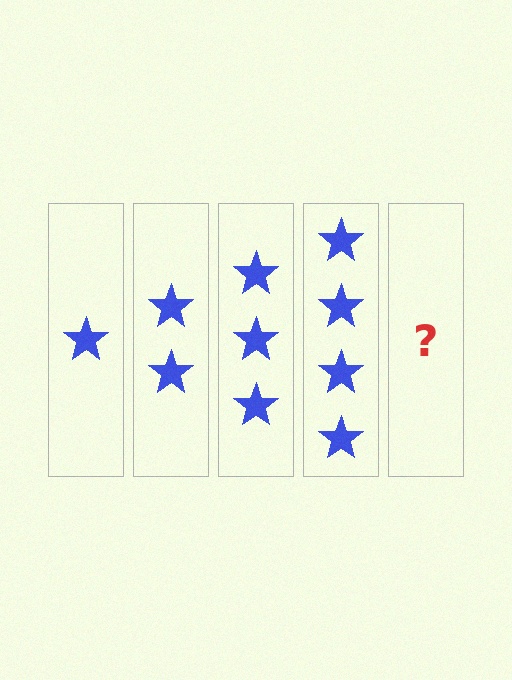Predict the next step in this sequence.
The next step is 5 stars.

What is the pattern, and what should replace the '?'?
The pattern is that each step adds one more star. The '?' should be 5 stars.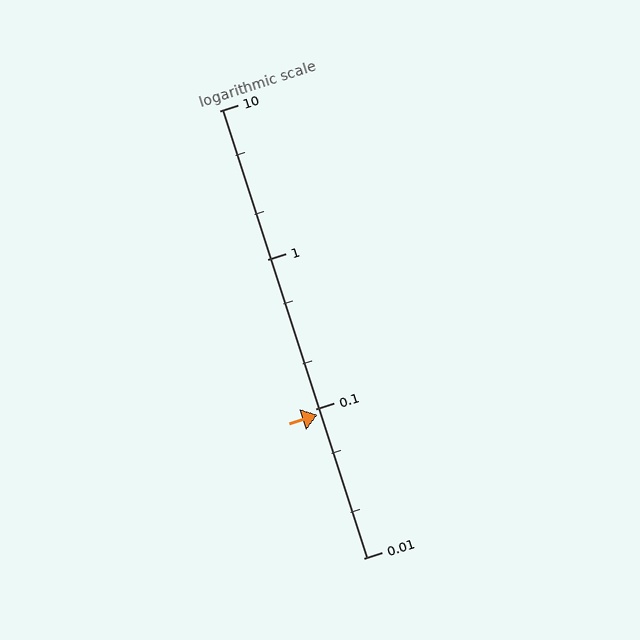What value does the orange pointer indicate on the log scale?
The pointer indicates approximately 0.091.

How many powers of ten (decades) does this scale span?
The scale spans 3 decades, from 0.01 to 10.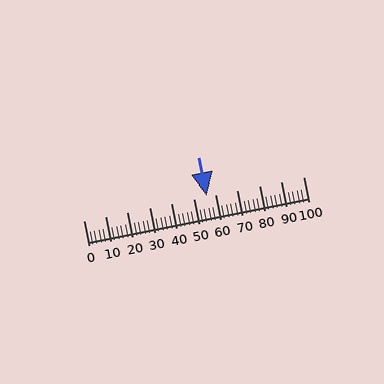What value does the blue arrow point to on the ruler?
The blue arrow points to approximately 56.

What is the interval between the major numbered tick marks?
The major tick marks are spaced 10 units apart.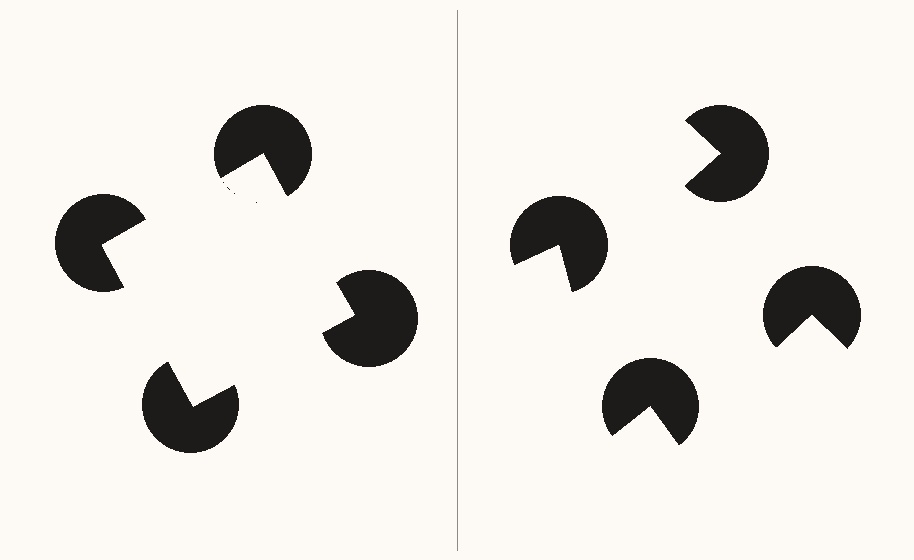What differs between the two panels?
The pac-man discs are positioned identically on both sides; only the wedge orientations differ. On the left they align to a square; on the right they are misaligned.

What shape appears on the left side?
An illusory square.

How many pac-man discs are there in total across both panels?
8 — 4 on each side.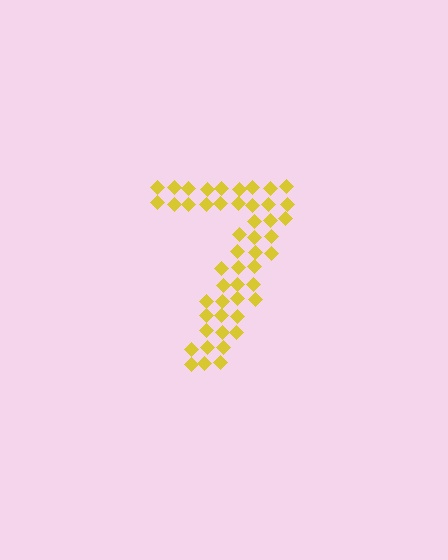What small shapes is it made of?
It is made of small diamonds.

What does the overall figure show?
The overall figure shows the digit 7.